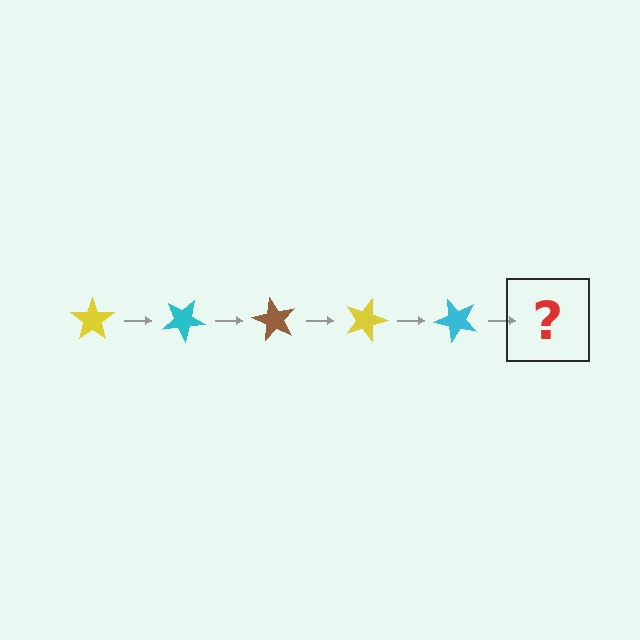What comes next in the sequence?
The next element should be a brown star, rotated 150 degrees from the start.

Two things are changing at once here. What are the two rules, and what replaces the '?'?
The two rules are that it rotates 30 degrees each step and the color cycles through yellow, cyan, and brown. The '?' should be a brown star, rotated 150 degrees from the start.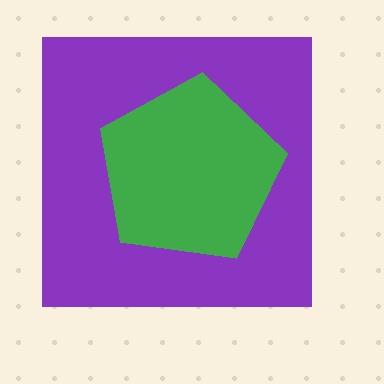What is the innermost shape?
The green pentagon.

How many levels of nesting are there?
2.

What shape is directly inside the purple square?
The green pentagon.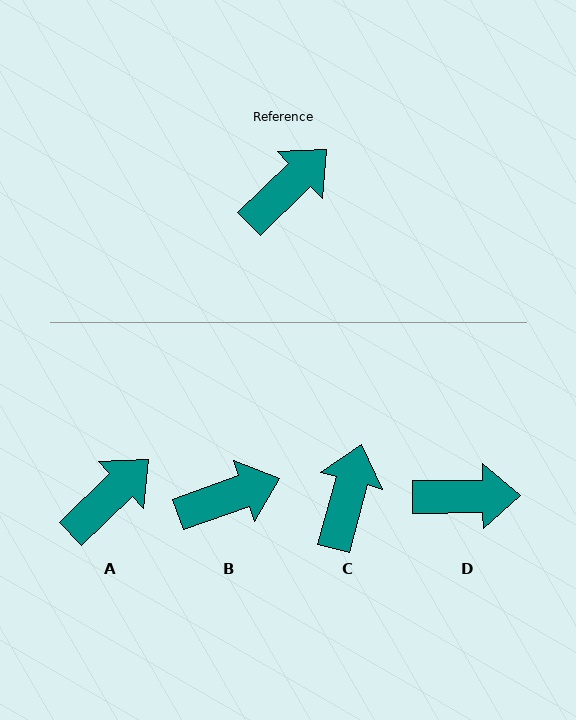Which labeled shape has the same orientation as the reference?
A.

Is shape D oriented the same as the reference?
No, it is off by about 43 degrees.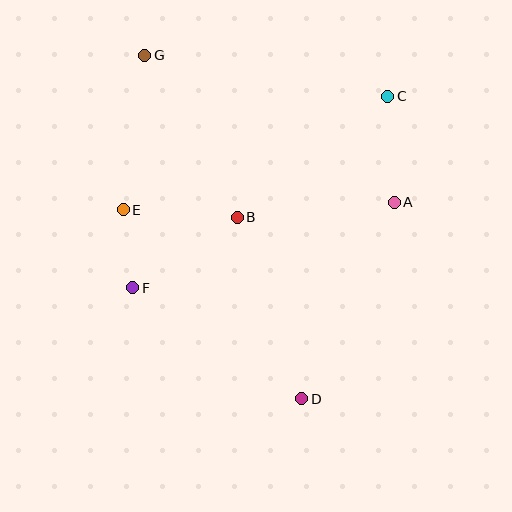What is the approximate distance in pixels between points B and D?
The distance between B and D is approximately 193 pixels.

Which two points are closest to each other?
Points E and F are closest to each other.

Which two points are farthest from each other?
Points D and G are farthest from each other.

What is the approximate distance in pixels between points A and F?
The distance between A and F is approximately 275 pixels.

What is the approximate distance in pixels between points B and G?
The distance between B and G is approximately 186 pixels.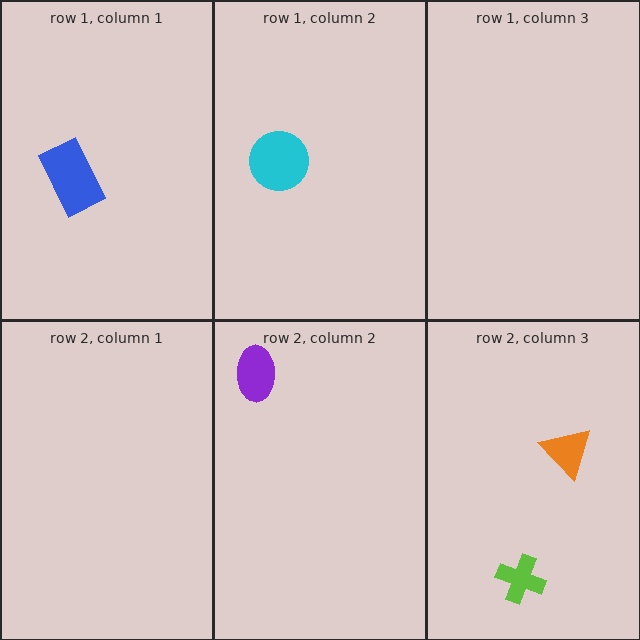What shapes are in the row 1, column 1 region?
The blue rectangle.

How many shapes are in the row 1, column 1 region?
1.